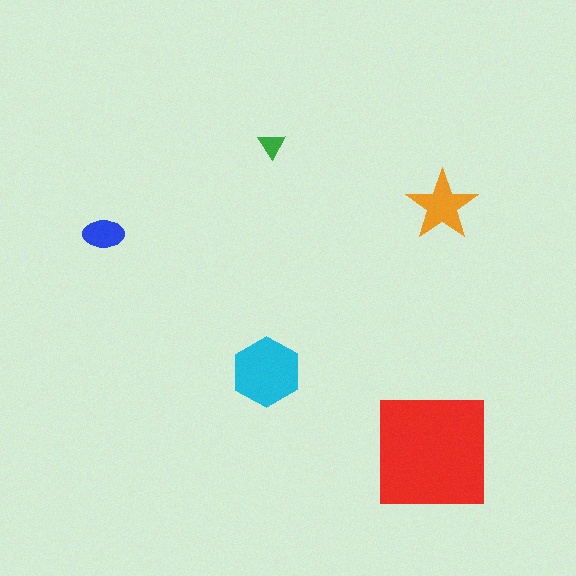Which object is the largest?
The red square.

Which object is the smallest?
The green triangle.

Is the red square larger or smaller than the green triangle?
Larger.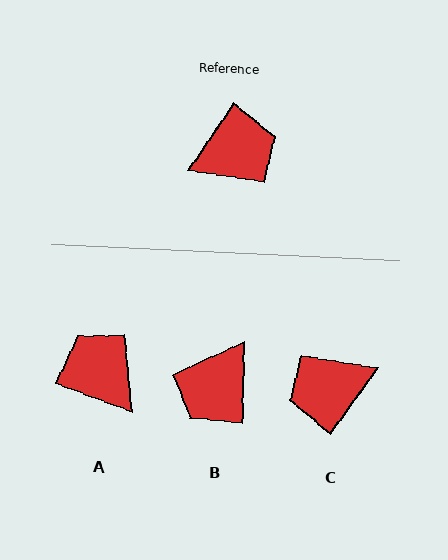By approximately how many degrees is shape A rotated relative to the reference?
Approximately 104 degrees counter-clockwise.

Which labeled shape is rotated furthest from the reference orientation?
C, about 180 degrees away.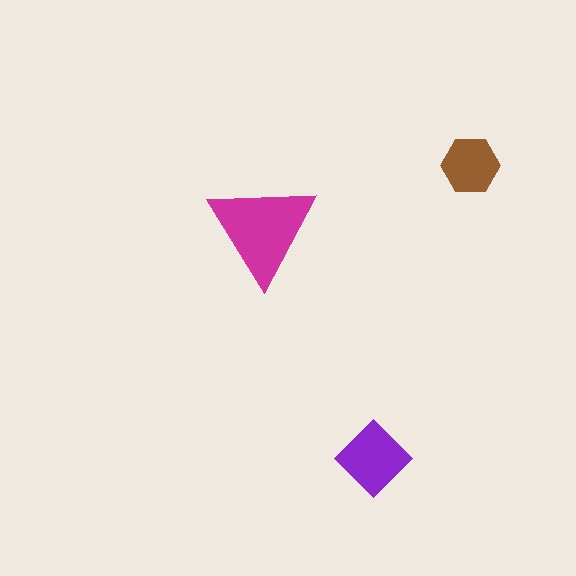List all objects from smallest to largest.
The brown hexagon, the purple diamond, the magenta triangle.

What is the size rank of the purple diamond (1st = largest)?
2nd.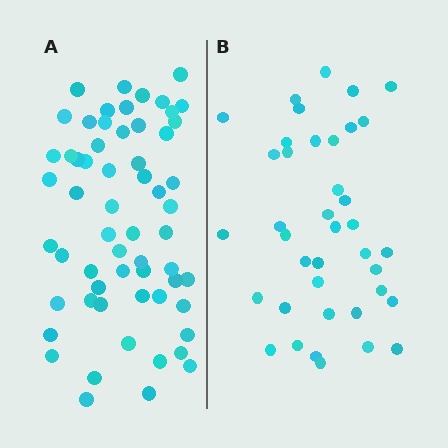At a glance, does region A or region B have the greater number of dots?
Region A (the left region) has more dots.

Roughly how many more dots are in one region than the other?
Region A has approximately 20 more dots than region B.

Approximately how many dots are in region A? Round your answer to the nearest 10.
About 60 dots.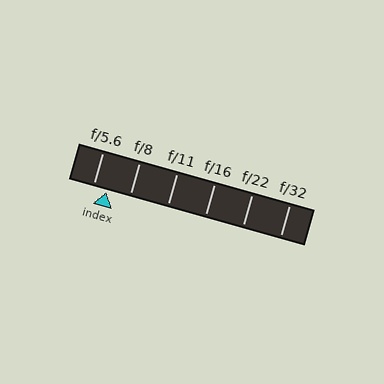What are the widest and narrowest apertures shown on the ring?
The widest aperture shown is f/5.6 and the narrowest is f/32.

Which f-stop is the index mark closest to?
The index mark is closest to f/5.6.